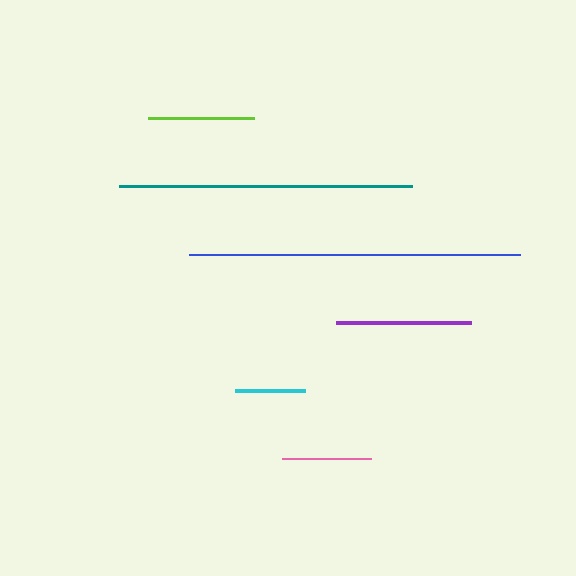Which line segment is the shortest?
The cyan line is the shortest at approximately 69 pixels.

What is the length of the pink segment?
The pink segment is approximately 89 pixels long.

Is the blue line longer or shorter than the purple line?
The blue line is longer than the purple line.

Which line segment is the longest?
The blue line is the longest at approximately 331 pixels.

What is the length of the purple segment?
The purple segment is approximately 135 pixels long.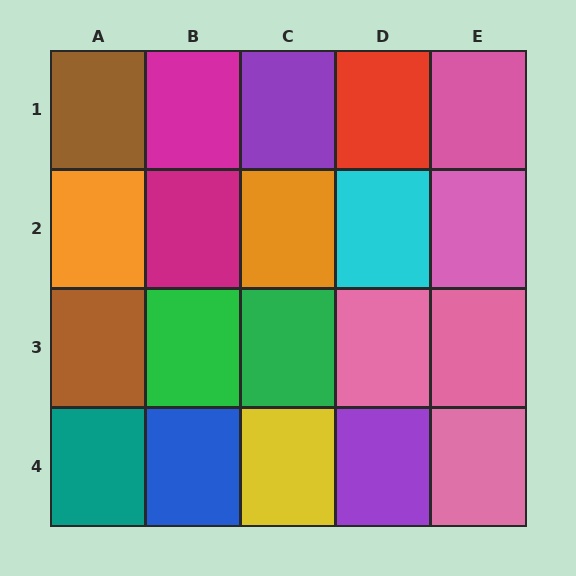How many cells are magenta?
2 cells are magenta.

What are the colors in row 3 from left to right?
Brown, green, green, pink, pink.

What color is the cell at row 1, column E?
Pink.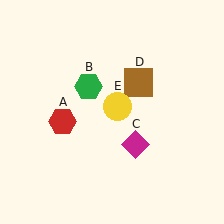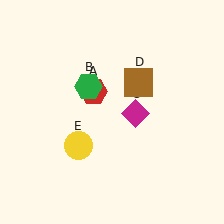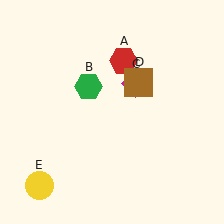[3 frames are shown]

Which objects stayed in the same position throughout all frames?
Green hexagon (object B) and brown square (object D) remained stationary.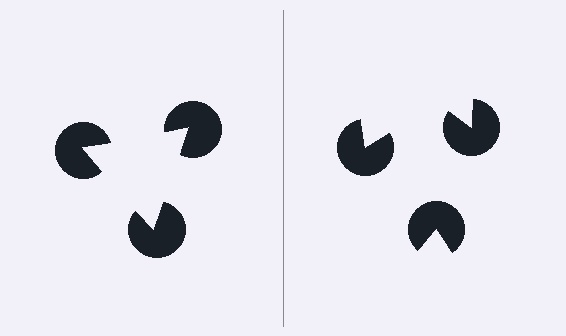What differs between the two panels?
The pac-man discs are positioned identically on both sides; only the wedge orientations differ. On the left they align to a triangle; on the right they are misaligned.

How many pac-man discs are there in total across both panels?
6 — 3 on each side.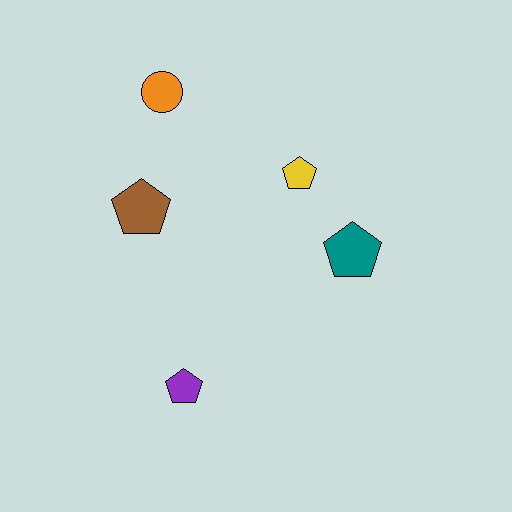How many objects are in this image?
There are 5 objects.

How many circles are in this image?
There is 1 circle.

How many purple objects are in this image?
There is 1 purple object.